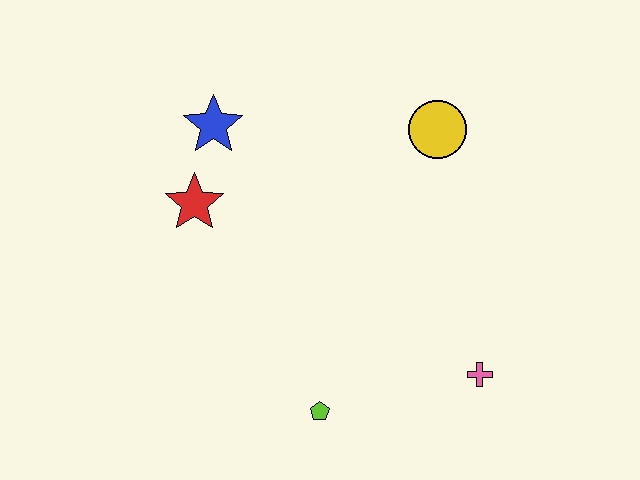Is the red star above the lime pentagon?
Yes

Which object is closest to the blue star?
The red star is closest to the blue star.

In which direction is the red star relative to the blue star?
The red star is below the blue star.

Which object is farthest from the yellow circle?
The lime pentagon is farthest from the yellow circle.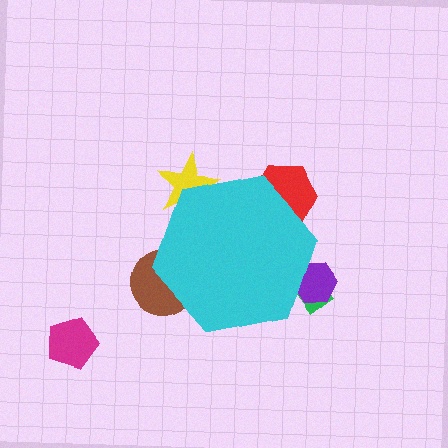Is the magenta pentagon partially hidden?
No, the magenta pentagon is fully visible.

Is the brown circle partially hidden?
Yes, the brown circle is partially hidden behind the cyan hexagon.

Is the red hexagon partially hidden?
Yes, the red hexagon is partially hidden behind the cyan hexagon.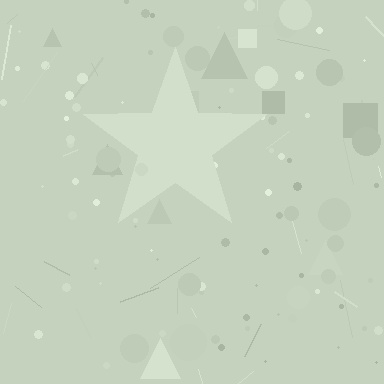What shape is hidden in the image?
A star is hidden in the image.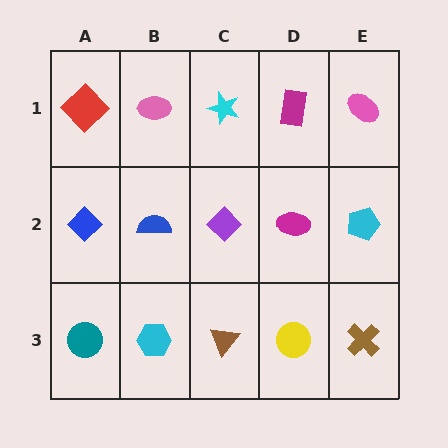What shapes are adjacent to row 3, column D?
A magenta ellipse (row 2, column D), a brown triangle (row 3, column C), a brown cross (row 3, column E).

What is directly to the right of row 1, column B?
A cyan star.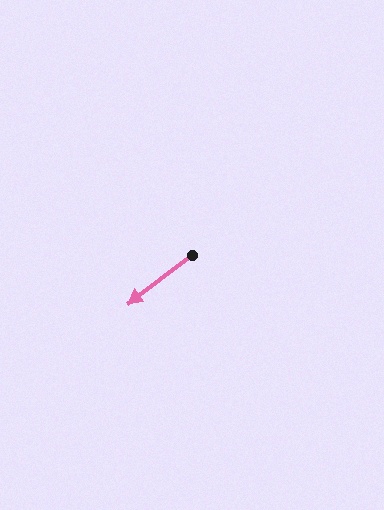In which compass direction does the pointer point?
Southwest.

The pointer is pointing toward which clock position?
Roughly 8 o'clock.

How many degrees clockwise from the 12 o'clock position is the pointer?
Approximately 233 degrees.